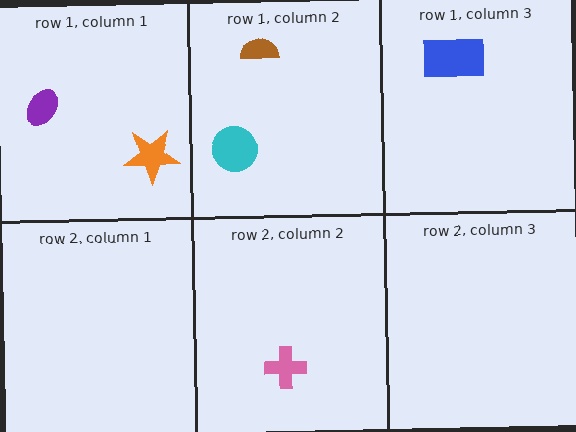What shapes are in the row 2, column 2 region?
The pink cross.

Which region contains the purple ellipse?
The row 1, column 1 region.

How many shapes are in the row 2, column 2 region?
1.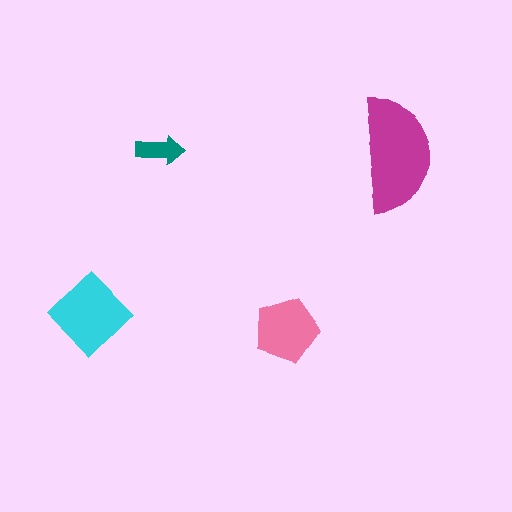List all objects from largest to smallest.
The magenta semicircle, the cyan diamond, the pink pentagon, the teal arrow.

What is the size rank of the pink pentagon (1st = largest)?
3rd.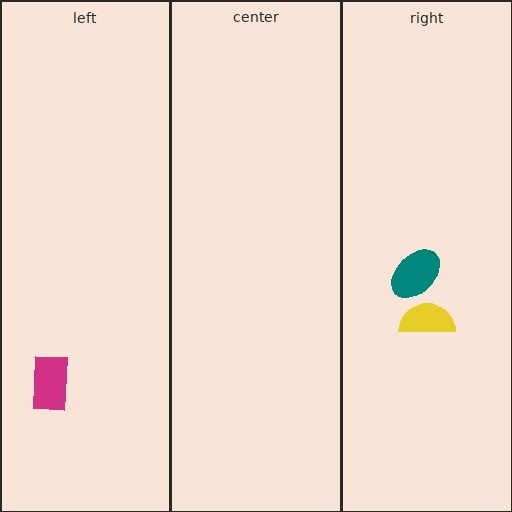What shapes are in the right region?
The yellow semicircle, the teal ellipse.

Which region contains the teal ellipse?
The right region.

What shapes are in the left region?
The magenta rectangle.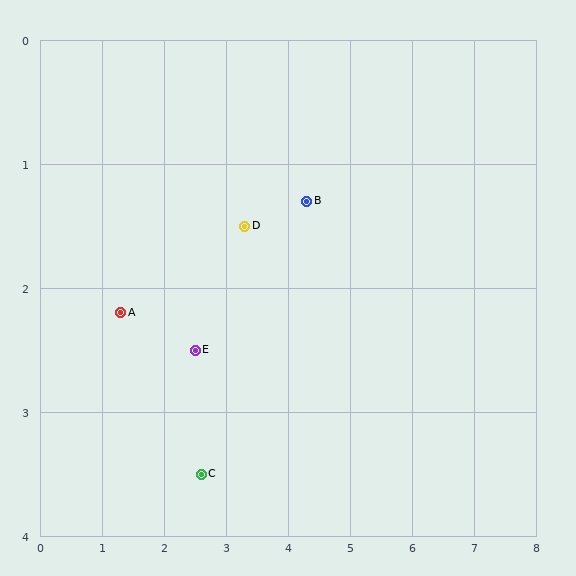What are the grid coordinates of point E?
Point E is at approximately (2.5, 2.5).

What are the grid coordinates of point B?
Point B is at approximately (4.3, 1.3).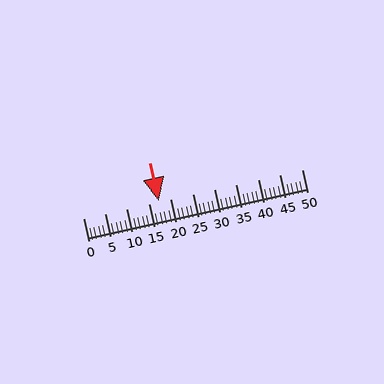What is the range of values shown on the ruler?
The ruler shows values from 0 to 50.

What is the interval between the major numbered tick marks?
The major tick marks are spaced 5 units apart.